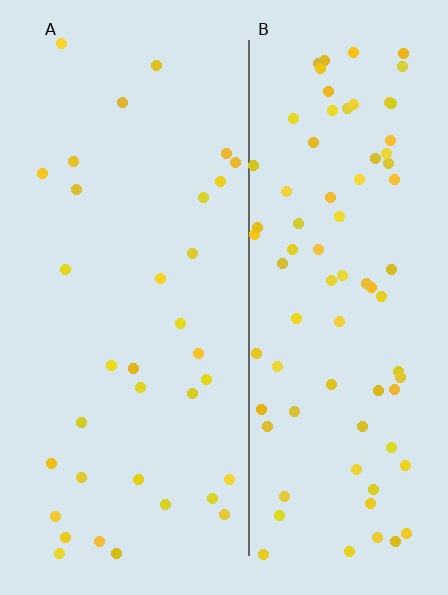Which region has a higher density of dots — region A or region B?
B (the right).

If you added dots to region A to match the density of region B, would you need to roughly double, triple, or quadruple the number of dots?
Approximately double.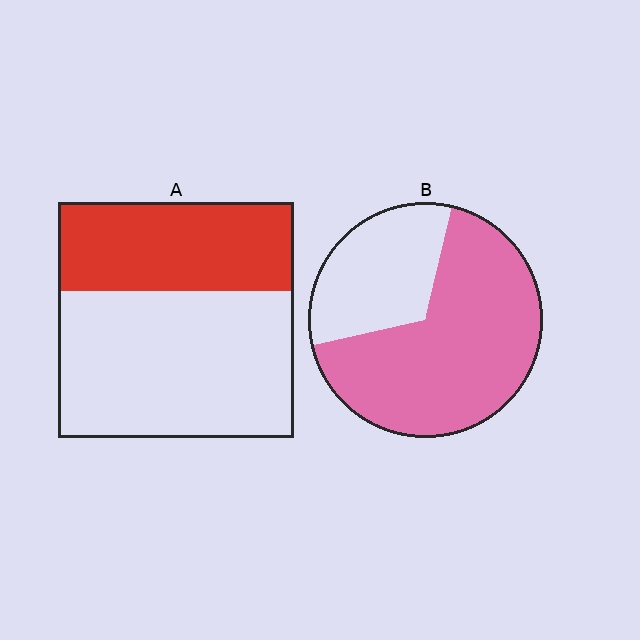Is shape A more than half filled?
No.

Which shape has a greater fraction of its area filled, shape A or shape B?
Shape B.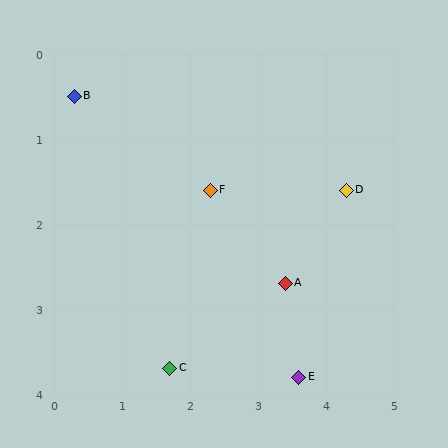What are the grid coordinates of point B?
Point B is at approximately (0.3, 0.5).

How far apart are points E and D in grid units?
Points E and D are about 2.3 grid units apart.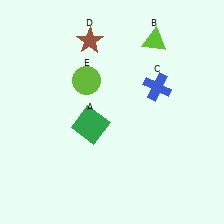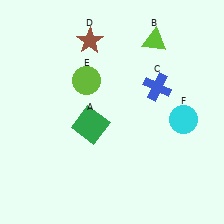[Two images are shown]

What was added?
A cyan circle (F) was added in Image 2.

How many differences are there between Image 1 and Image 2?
There is 1 difference between the two images.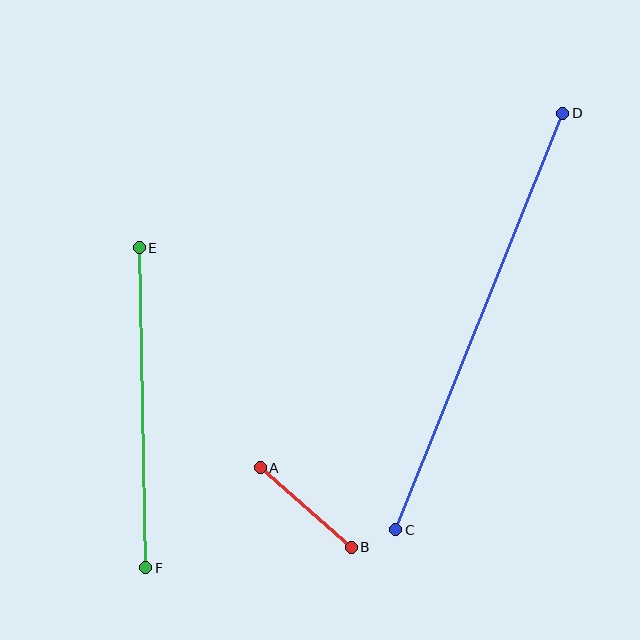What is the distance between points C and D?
The distance is approximately 449 pixels.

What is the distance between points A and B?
The distance is approximately 121 pixels.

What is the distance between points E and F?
The distance is approximately 320 pixels.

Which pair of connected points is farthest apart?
Points C and D are farthest apart.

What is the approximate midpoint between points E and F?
The midpoint is at approximately (142, 408) pixels.